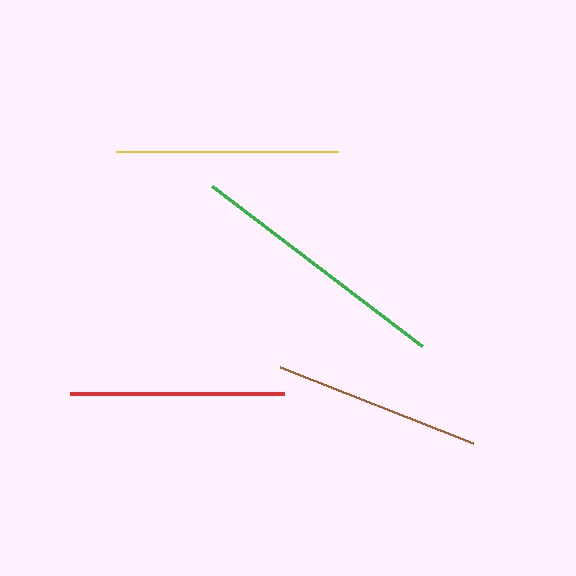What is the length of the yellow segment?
The yellow segment is approximately 222 pixels long.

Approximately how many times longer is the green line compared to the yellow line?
The green line is approximately 1.2 times the length of the yellow line.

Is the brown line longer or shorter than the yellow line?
The yellow line is longer than the brown line.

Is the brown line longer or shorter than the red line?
The red line is longer than the brown line.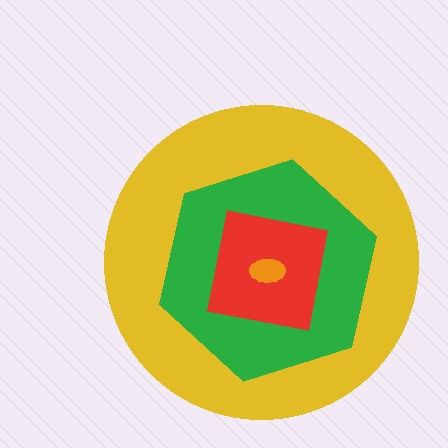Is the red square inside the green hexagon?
Yes.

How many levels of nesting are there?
4.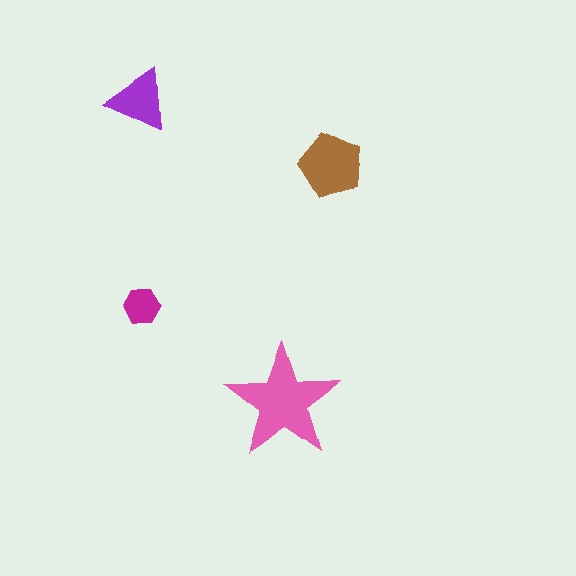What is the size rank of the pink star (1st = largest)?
1st.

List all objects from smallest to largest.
The magenta hexagon, the purple triangle, the brown pentagon, the pink star.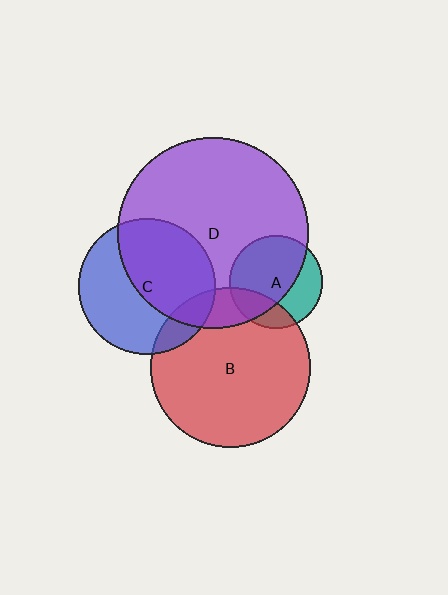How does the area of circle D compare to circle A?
Approximately 4.2 times.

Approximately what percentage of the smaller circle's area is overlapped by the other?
Approximately 15%.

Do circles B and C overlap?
Yes.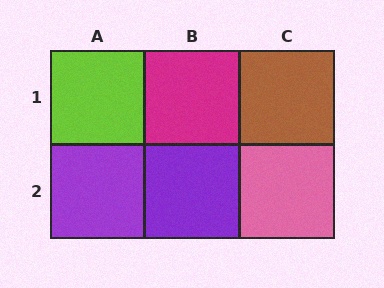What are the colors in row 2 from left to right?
Purple, purple, pink.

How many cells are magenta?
1 cell is magenta.